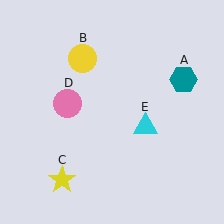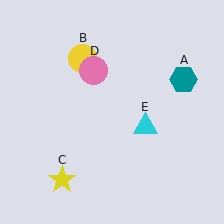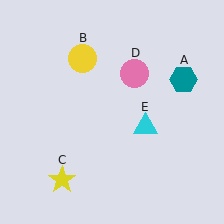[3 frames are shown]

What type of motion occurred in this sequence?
The pink circle (object D) rotated clockwise around the center of the scene.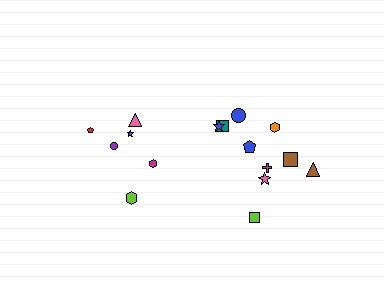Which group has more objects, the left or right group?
The right group.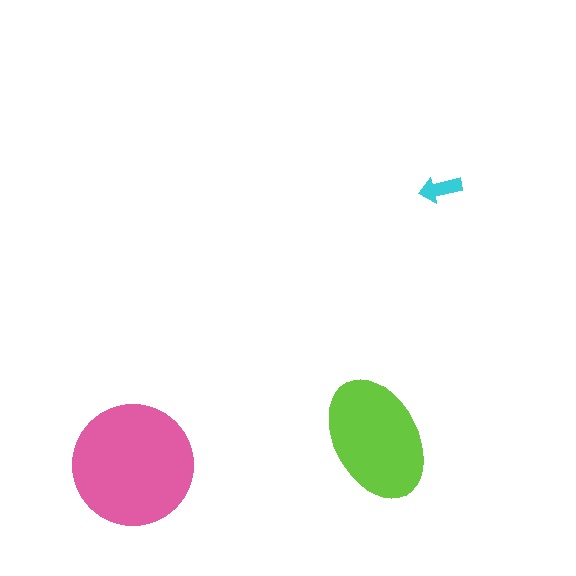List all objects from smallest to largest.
The cyan arrow, the lime ellipse, the pink circle.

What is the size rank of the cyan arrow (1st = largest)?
3rd.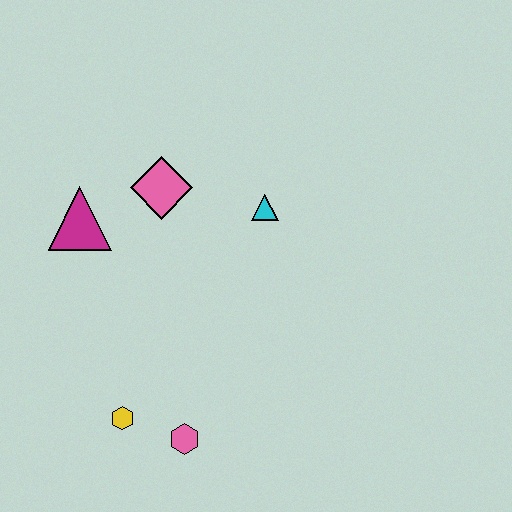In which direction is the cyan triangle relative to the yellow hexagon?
The cyan triangle is above the yellow hexagon.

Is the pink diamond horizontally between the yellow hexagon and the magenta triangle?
No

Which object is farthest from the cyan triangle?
The yellow hexagon is farthest from the cyan triangle.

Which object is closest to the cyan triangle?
The pink diamond is closest to the cyan triangle.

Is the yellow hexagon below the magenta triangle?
Yes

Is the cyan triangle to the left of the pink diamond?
No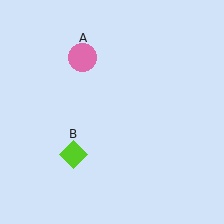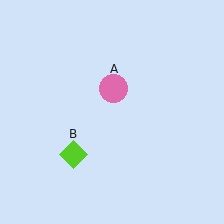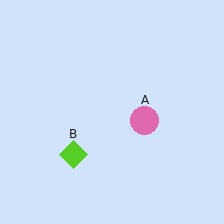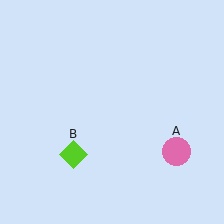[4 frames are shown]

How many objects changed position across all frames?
1 object changed position: pink circle (object A).